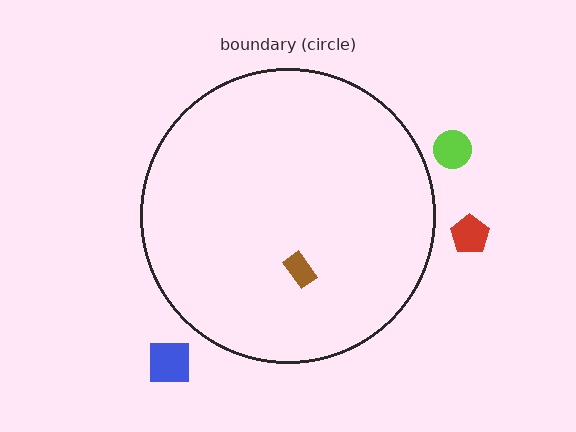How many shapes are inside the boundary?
1 inside, 3 outside.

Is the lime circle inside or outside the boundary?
Outside.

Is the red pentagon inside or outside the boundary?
Outside.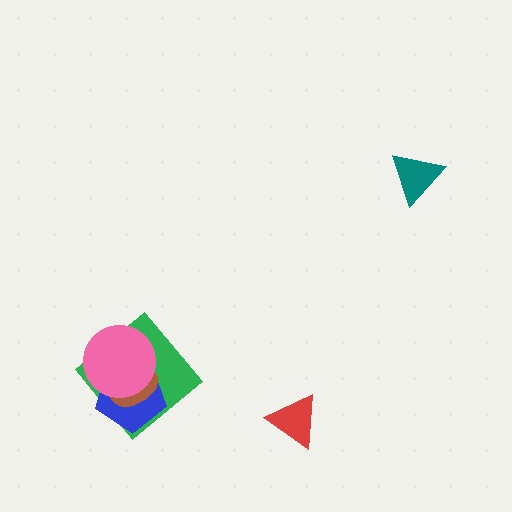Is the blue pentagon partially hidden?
Yes, it is partially covered by another shape.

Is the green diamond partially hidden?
Yes, it is partially covered by another shape.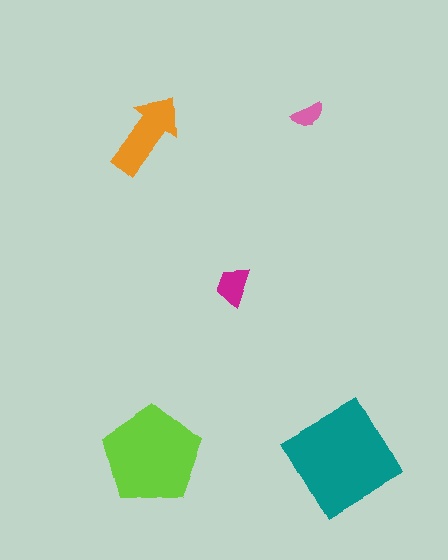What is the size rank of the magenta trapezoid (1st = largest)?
4th.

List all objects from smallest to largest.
The pink semicircle, the magenta trapezoid, the orange arrow, the lime pentagon, the teal diamond.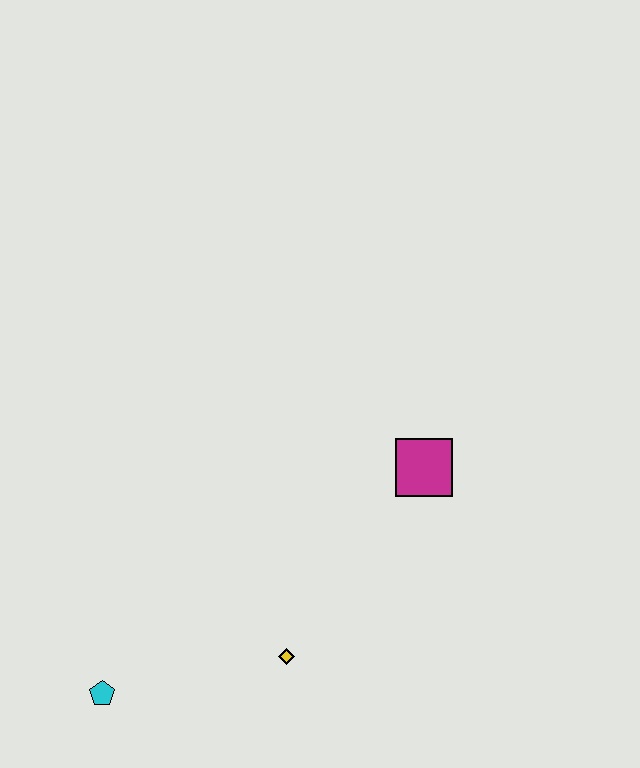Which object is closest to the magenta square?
The yellow diamond is closest to the magenta square.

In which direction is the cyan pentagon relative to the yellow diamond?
The cyan pentagon is to the left of the yellow diamond.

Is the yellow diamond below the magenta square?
Yes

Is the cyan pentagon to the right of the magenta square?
No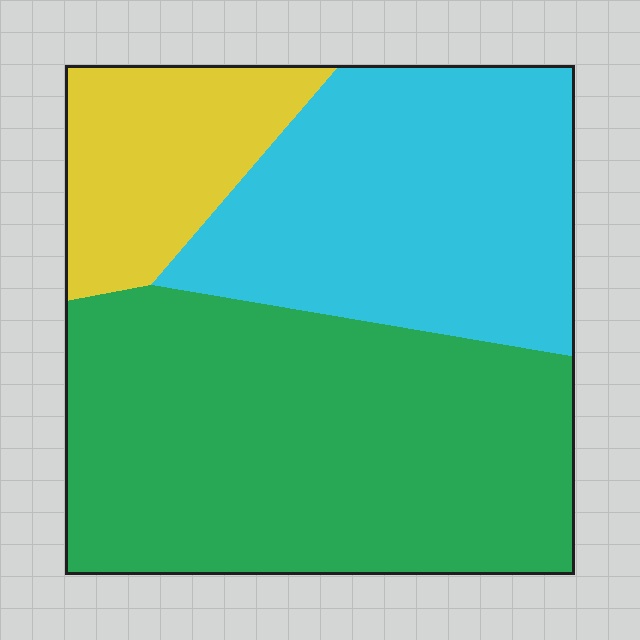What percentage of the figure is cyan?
Cyan covers 34% of the figure.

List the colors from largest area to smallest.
From largest to smallest: green, cyan, yellow.